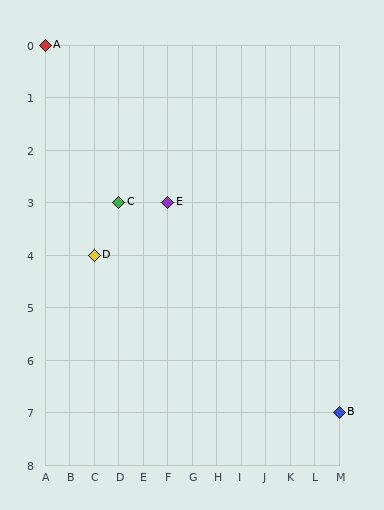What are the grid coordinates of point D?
Point D is at grid coordinates (C, 4).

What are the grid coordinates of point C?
Point C is at grid coordinates (D, 3).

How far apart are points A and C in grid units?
Points A and C are 3 columns and 3 rows apart (about 4.2 grid units diagonally).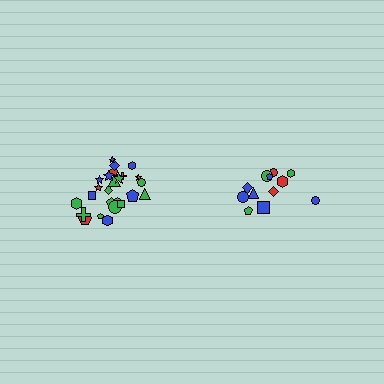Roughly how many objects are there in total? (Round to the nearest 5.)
Roughly 35 objects in total.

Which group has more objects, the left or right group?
The left group.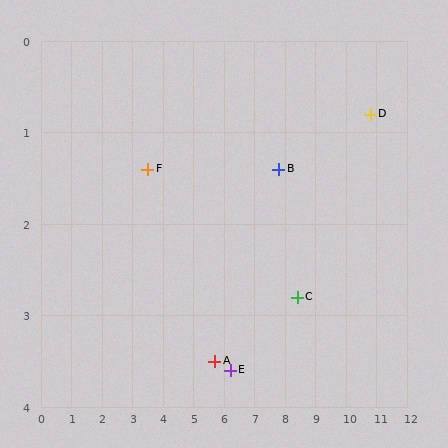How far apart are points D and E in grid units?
Points D and E are about 5.4 grid units apart.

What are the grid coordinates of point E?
Point E is at approximately (6.2, 3.6).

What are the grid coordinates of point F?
Point F is at approximately (3.5, 1.4).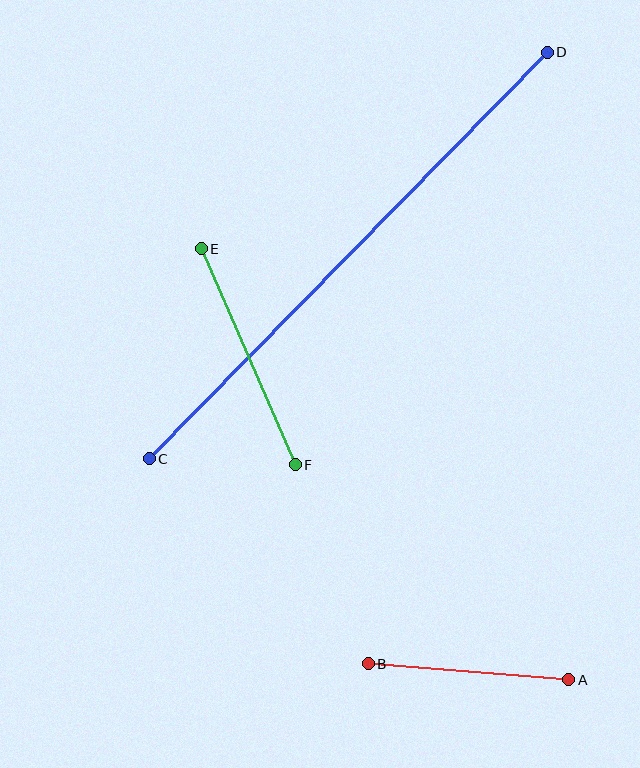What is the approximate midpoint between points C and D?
The midpoint is at approximately (348, 256) pixels.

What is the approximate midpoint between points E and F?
The midpoint is at approximately (248, 357) pixels.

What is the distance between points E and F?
The distance is approximately 235 pixels.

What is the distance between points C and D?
The distance is approximately 569 pixels.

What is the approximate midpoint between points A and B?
The midpoint is at approximately (468, 672) pixels.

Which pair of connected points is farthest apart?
Points C and D are farthest apart.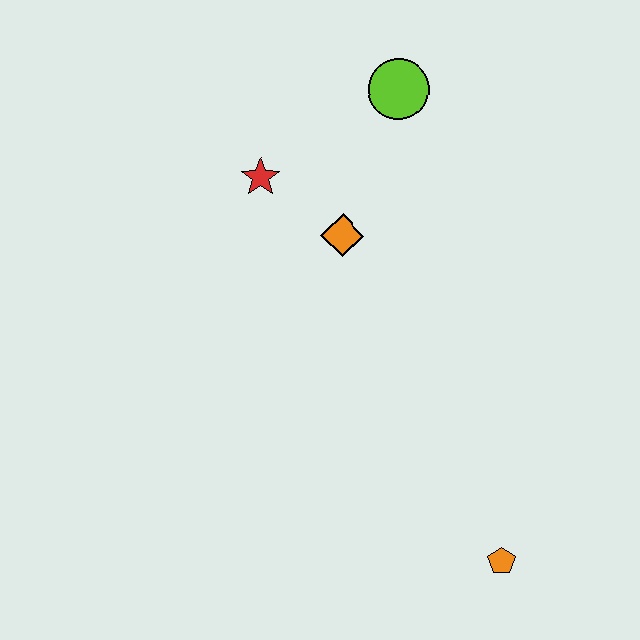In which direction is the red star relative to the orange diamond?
The red star is to the left of the orange diamond.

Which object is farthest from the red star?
The orange pentagon is farthest from the red star.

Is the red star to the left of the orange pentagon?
Yes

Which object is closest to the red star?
The orange diamond is closest to the red star.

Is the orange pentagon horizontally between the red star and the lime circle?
No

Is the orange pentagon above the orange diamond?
No